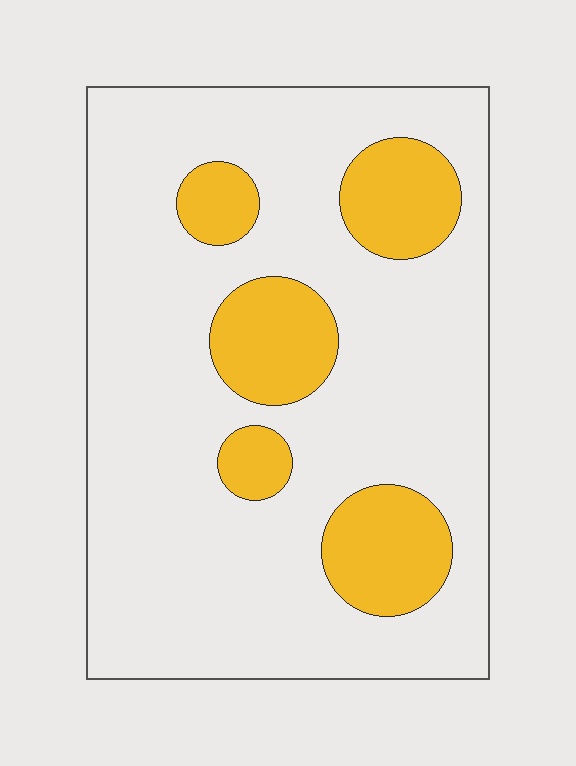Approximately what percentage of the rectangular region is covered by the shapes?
Approximately 20%.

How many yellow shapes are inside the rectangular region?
5.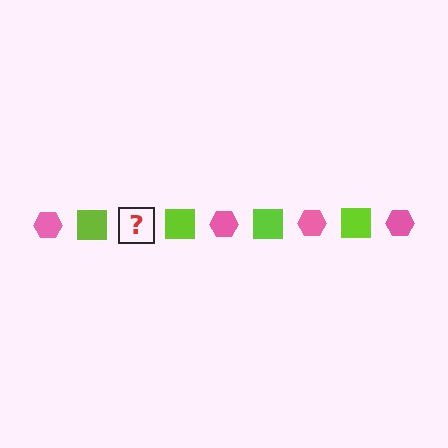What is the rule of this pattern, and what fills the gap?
The rule is that the pattern alternates between pink hexagon and lime square. The gap should be filled with a pink hexagon.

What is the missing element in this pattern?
The missing element is a pink hexagon.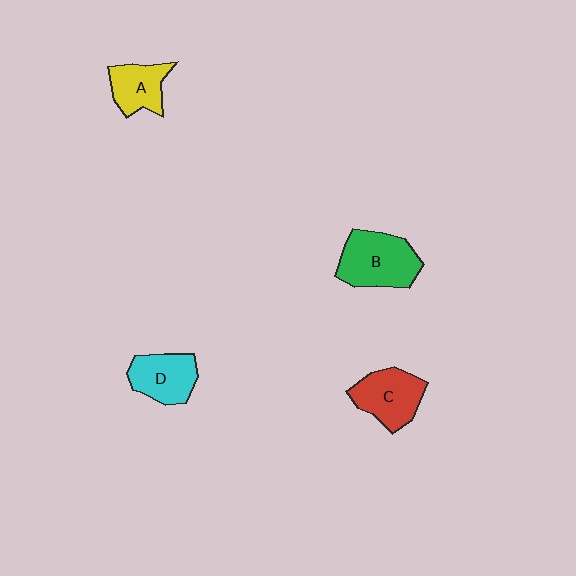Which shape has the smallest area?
Shape A (yellow).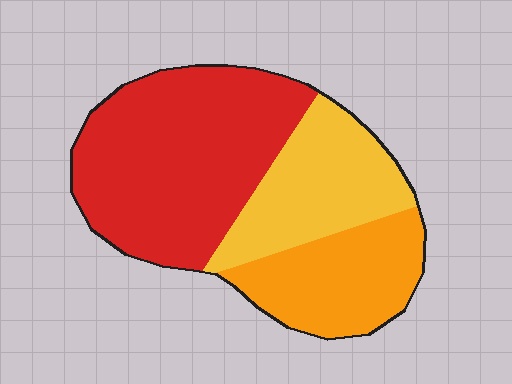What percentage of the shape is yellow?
Yellow takes up about one quarter (1/4) of the shape.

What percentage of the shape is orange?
Orange takes up about one quarter (1/4) of the shape.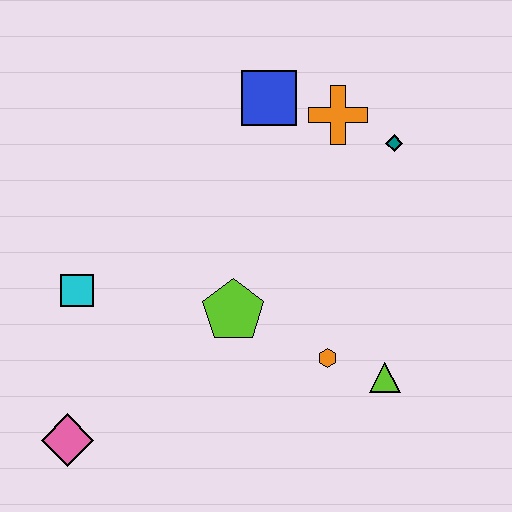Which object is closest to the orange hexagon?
The lime triangle is closest to the orange hexagon.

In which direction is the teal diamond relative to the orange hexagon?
The teal diamond is above the orange hexagon.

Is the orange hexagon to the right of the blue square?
Yes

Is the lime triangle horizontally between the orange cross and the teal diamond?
Yes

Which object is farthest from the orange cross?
The pink diamond is farthest from the orange cross.